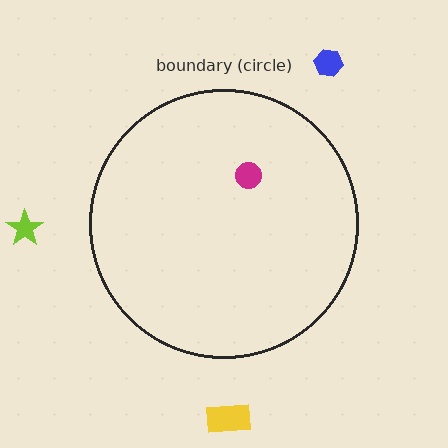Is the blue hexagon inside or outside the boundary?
Outside.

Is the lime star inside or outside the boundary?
Outside.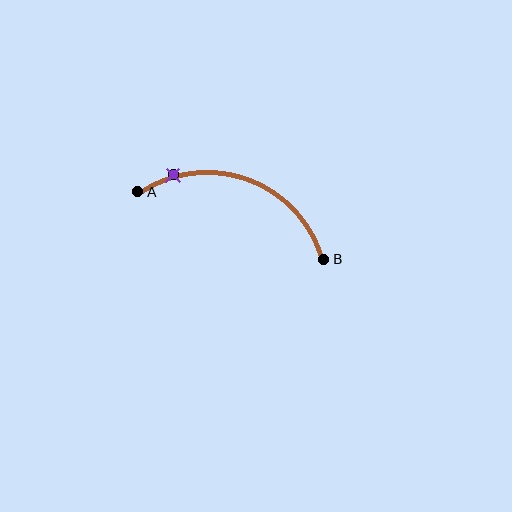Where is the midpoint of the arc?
The arc midpoint is the point on the curve farthest from the straight line joining A and B. It sits above that line.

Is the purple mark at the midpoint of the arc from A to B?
No. The purple mark lies on the arc but is closer to endpoint A. The arc midpoint would be at the point on the curve equidistant along the arc from both A and B.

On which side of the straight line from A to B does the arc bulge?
The arc bulges above the straight line connecting A and B.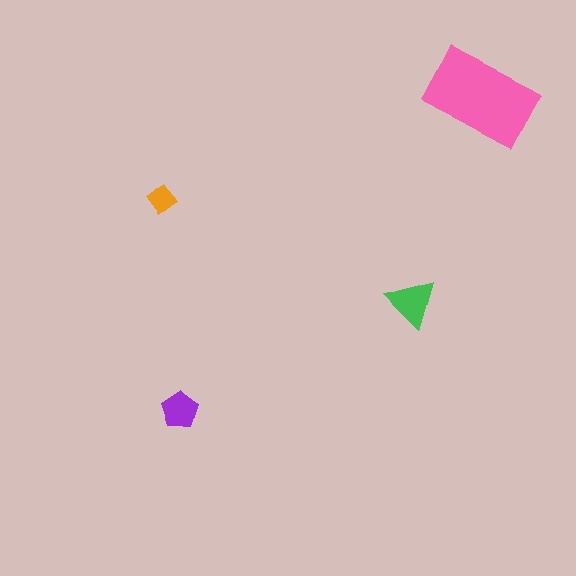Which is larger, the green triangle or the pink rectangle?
The pink rectangle.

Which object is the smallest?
The orange diamond.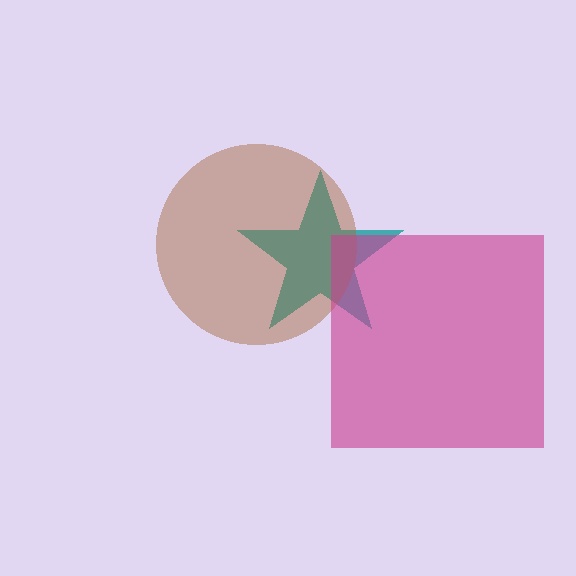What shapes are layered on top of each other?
The layered shapes are: a teal star, a brown circle, a magenta square.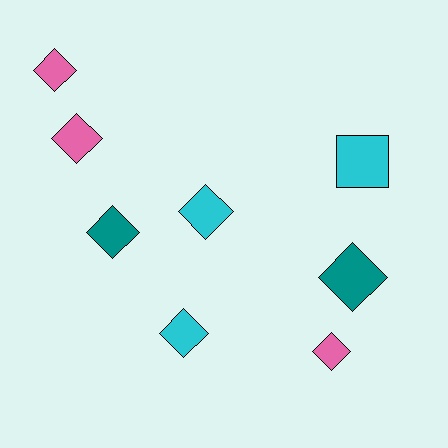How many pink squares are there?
There are no pink squares.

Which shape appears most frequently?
Diamond, with 7 objects.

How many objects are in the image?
There are 8 objects.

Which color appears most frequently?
Pink, with 3 objects.